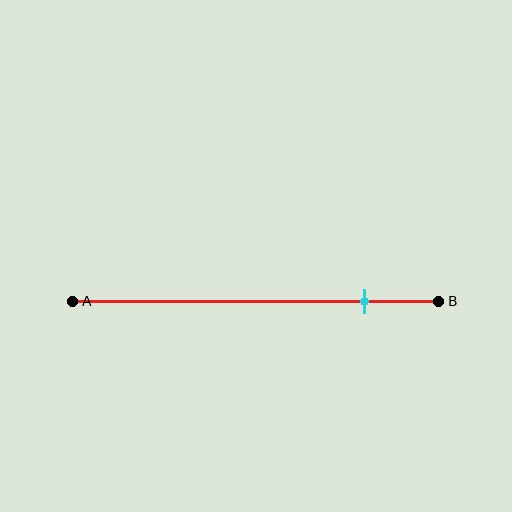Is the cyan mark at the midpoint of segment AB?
No, the mark is at about 80% from A, not at the 50% midpoint.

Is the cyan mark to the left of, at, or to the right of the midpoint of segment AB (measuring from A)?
The cyan mark is to the right of the midpoint of segment AB.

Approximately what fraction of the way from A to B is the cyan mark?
The cyan mark is approximately 80% of the way from A to B.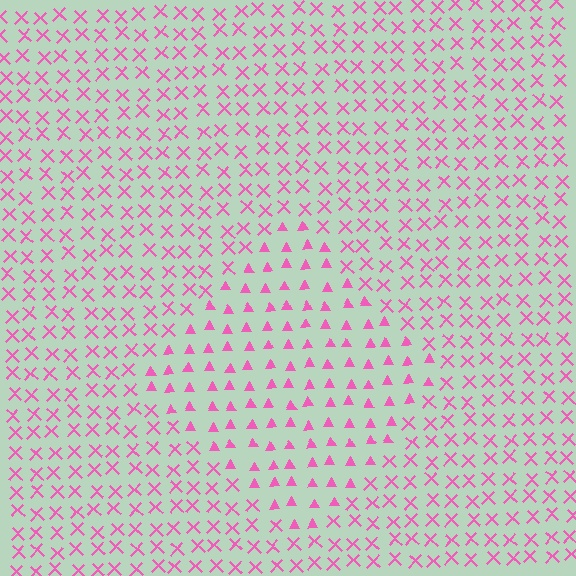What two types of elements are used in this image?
The image uses triangles inside the diamond region and X marks outside it.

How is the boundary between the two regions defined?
The boundary is defined by a change in element shape: triangles inside vs. X marks outside. All elements share the same color and spacing.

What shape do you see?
I see a diamond.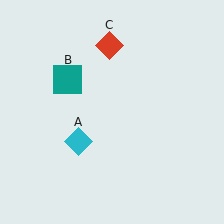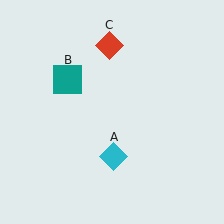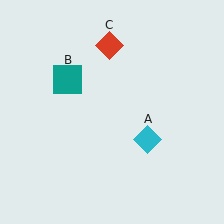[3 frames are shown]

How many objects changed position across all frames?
1 object changed position: cyan diamond (object A).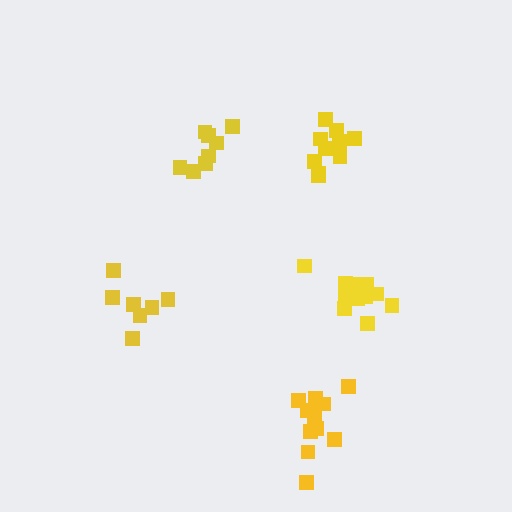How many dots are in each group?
Group 1: 11 dots, Group 2: 11 dots, Group 3: 7 dots, Group 4: 8 dots, Group 5: 12 dots (49 total).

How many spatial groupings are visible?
There are 5 spatial groupings.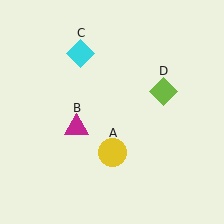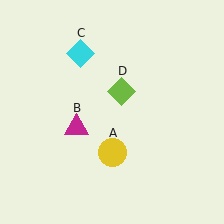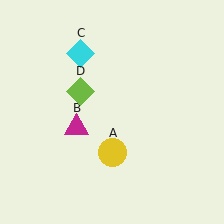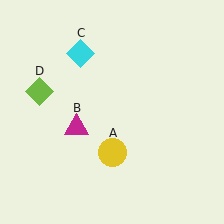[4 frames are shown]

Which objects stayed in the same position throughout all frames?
Yellow circle (object A) and magenta triangle (object B) and cyan diamond (object C) remained stationary.